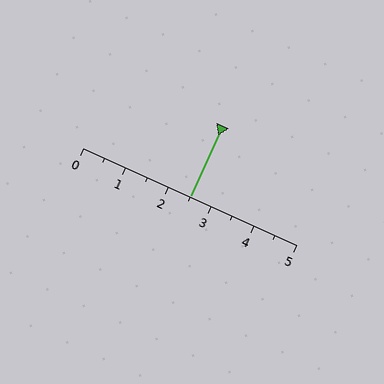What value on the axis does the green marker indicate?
The marker indicates approximately 2.5.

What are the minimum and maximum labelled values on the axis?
The axis runs from 0 to 5.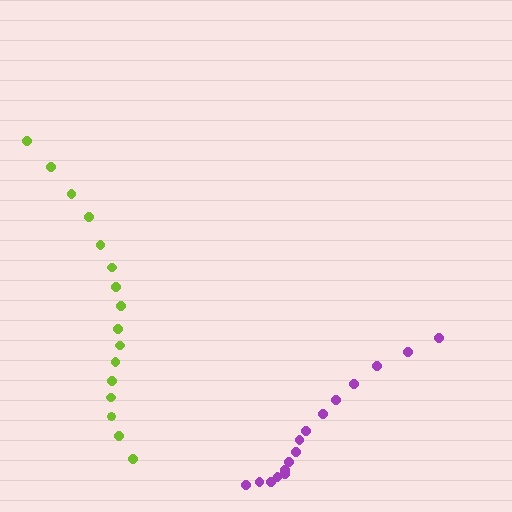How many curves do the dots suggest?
There are 2 distinct paths.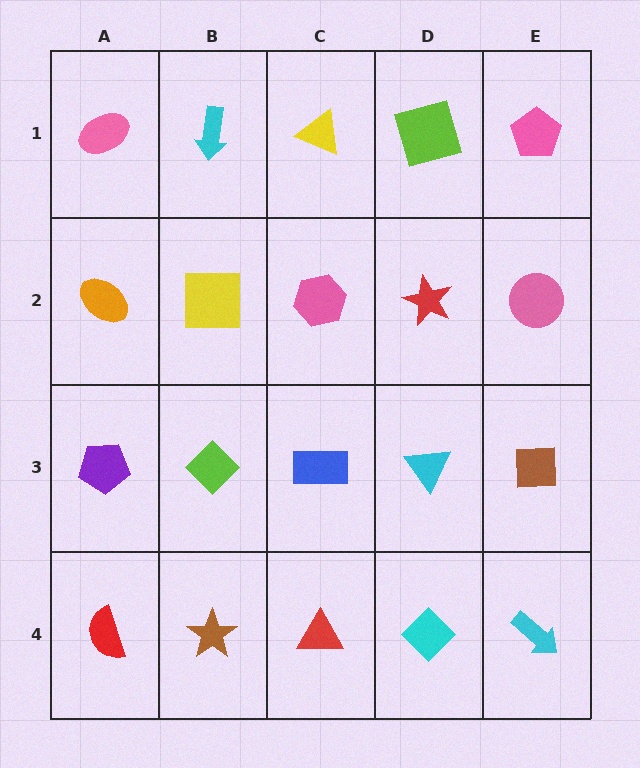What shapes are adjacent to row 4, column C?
A blue rectangle (row 3, column C), a brown star (row 4, column B), a cyan diamond (row 4, column D).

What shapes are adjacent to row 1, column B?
A yellow square (row 2, column B), a pink ellipse (row 1, column A), a yellow triangle (row 1, column C).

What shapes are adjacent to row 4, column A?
A purple pentagon (row 3, column A), a brown star (row 4, column B).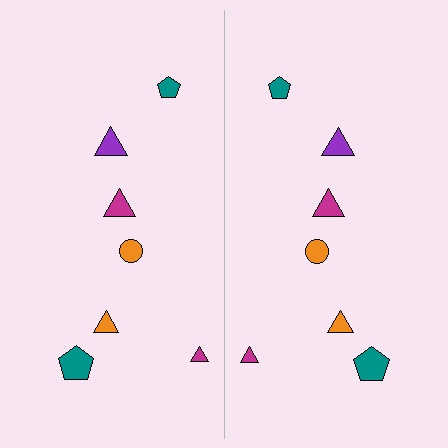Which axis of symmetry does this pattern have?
The pattern has a vertical axis of symmetry running through the center of the image.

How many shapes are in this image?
There are 14 shapes in this image.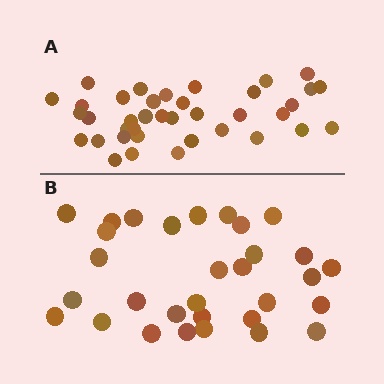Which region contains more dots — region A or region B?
Region A (the top region) has more dots.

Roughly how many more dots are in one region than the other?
Region A has roughly 8 or so more dots than region B.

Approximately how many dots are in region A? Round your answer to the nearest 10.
About 40 dots. (The exact count is 38, which rounds to 40.)